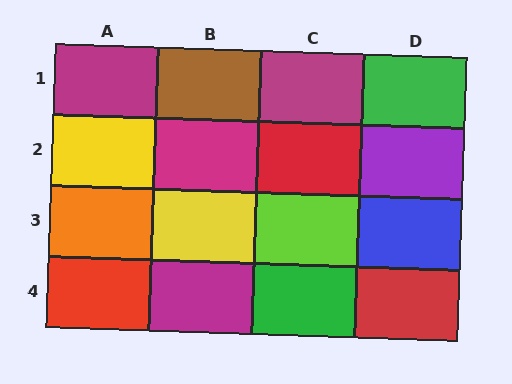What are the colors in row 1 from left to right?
Magenta, brown, magenta, green.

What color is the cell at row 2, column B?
Magenta.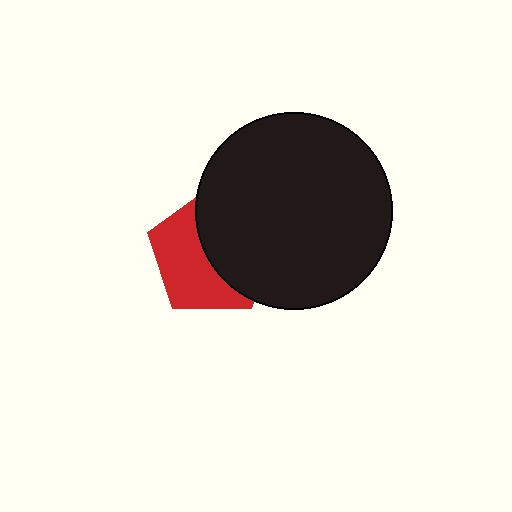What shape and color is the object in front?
The object in front is a black circle.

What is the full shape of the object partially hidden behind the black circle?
The partially hidden object is a red pentagon.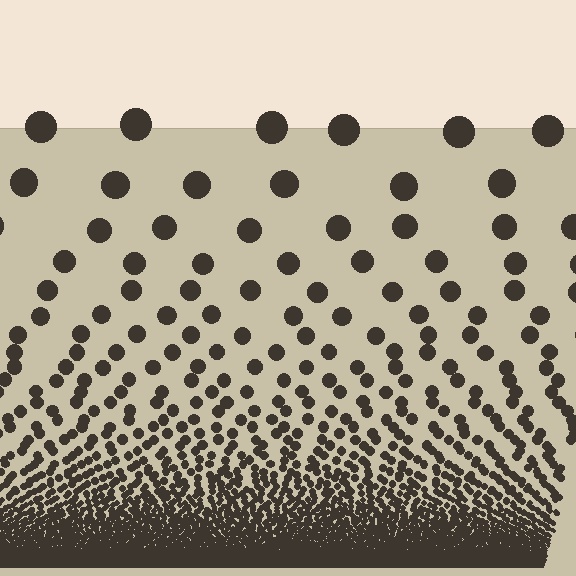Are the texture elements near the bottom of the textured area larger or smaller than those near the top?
Smaller. The gradient is inverted — elements near the bottom are smaller and denser.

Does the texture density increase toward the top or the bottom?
Density increases toward the bottom.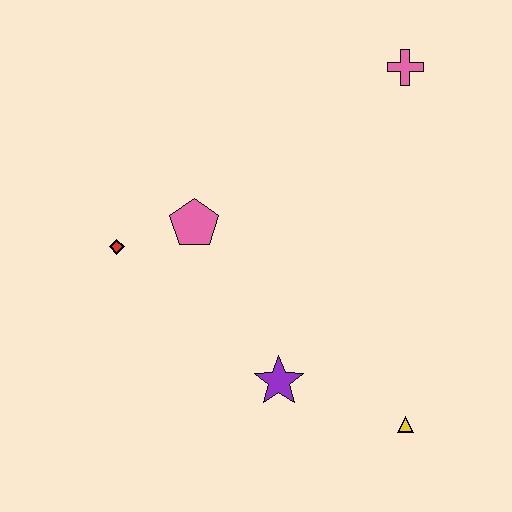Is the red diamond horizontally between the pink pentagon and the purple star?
No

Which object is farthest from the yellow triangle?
The pink cross is farthest from the yellow triangle.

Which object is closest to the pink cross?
The pink pentagon is closest to the pink cross.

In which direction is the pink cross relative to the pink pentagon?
The pink cross is to the right of the pink pentagon.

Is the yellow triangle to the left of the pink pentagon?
No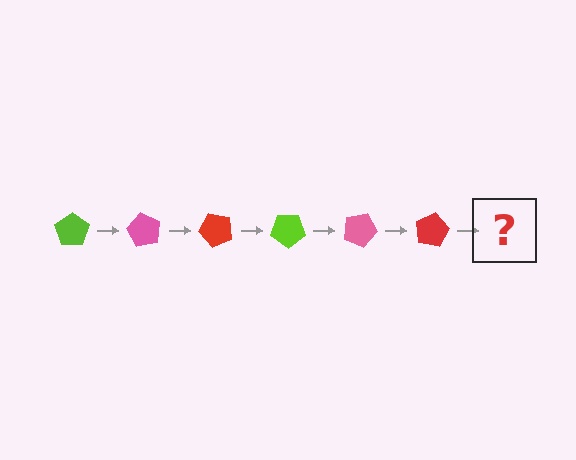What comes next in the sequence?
The next element should be a lime pentagon, rotated 360 degrees from the start.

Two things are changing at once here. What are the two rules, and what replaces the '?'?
The two rules are that it rotates 60 degrees each step and the color cycles through lime, pink, and red. The '?' should be a lime pentagon, rotated 360 degrees from the start.